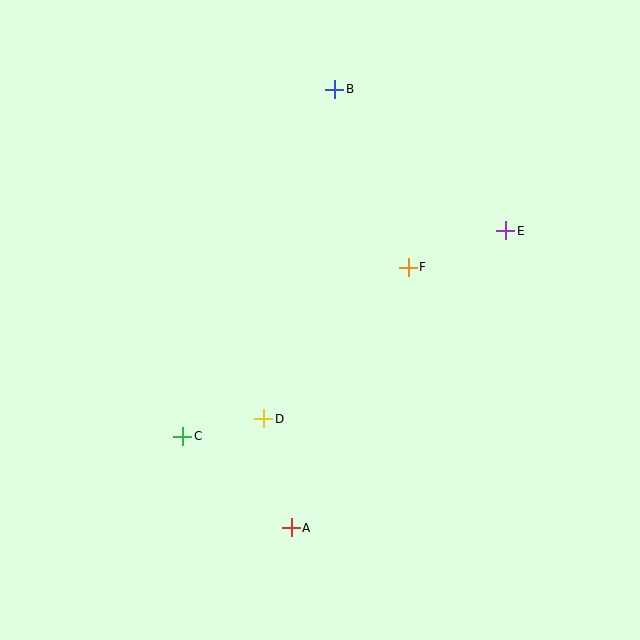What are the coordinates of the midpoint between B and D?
The midpoint between B and D is at (299, 254).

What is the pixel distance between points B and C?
The distance between B and C is 379 pixels.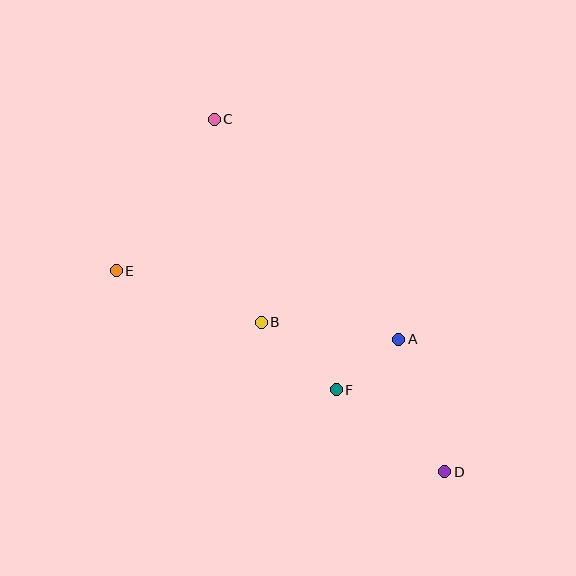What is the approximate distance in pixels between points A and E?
The distance between A and E is approximately 291 pixels.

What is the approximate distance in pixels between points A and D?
The distance between A and D is approximately 140 pixels.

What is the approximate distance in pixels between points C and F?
The distance between C and F is approximately 297 pixels.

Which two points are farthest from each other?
Points C and D are farthest from each other.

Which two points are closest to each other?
Points A and F are closest to each other.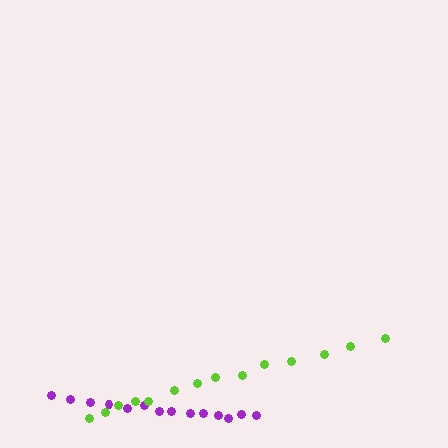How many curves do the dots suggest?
There are 2 distinct paths.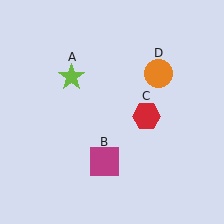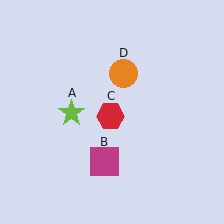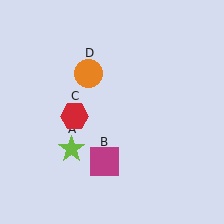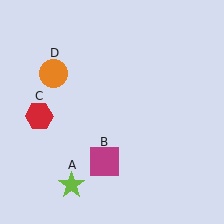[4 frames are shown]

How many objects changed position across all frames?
3 objects changed position: lime star (object A), red hexagon (object C), orange circle (object D).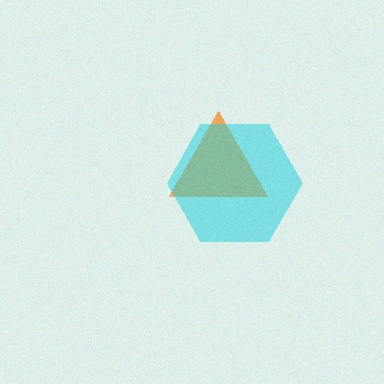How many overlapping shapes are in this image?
There are 2 overlapping shapes in the image.